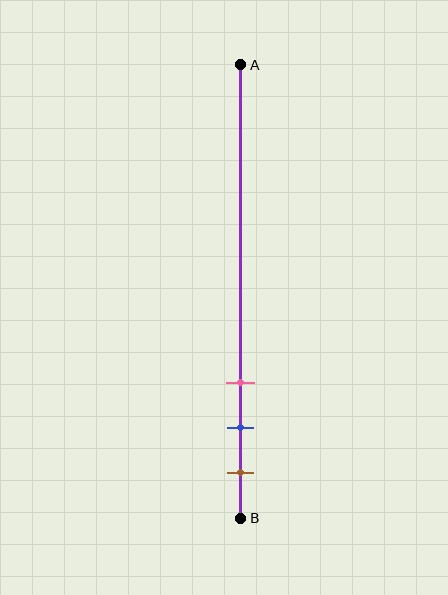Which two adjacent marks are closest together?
The blue and brown marks are the closest adjacent pair.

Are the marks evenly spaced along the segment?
Yes, the marks are approximately evenly spaced.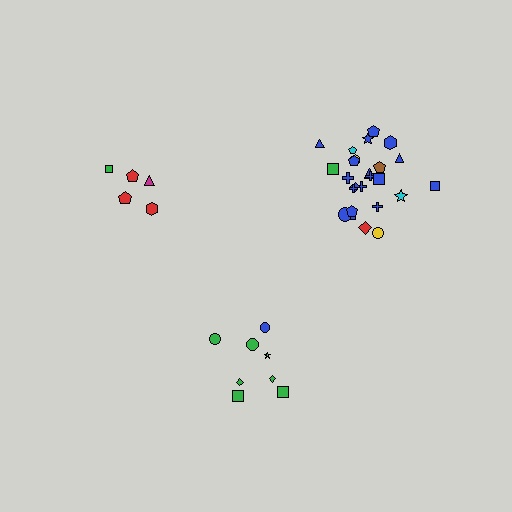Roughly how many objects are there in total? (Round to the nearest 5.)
Roughly 40 objects in total.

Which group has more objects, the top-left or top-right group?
The top-right group.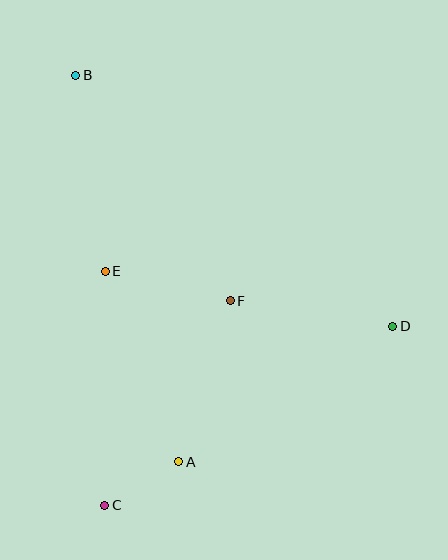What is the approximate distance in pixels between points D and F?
The distance between D and F is approximately 164 pixels.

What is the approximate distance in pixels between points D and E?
The distance between D and E is approximately 293 pixels.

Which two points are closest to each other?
Points A and C are closest to each other.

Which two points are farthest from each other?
Points B and C are farthest from each other.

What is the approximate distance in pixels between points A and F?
The distance between A and F is approximately 169 pixels.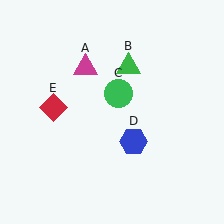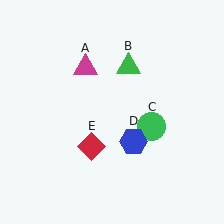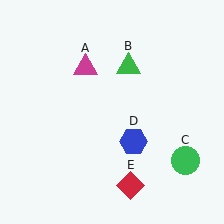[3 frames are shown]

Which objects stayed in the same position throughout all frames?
Magenta triangle (object A) and green triangle (object B) and blue hexagon (object D) remained stationary.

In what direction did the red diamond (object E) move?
The red diamond (object E) moved down and to the right.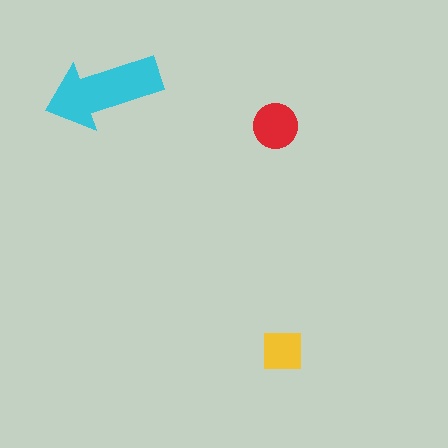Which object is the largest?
The cyan arrow.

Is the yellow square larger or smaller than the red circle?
Smaller.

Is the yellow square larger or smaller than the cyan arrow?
Smaller.